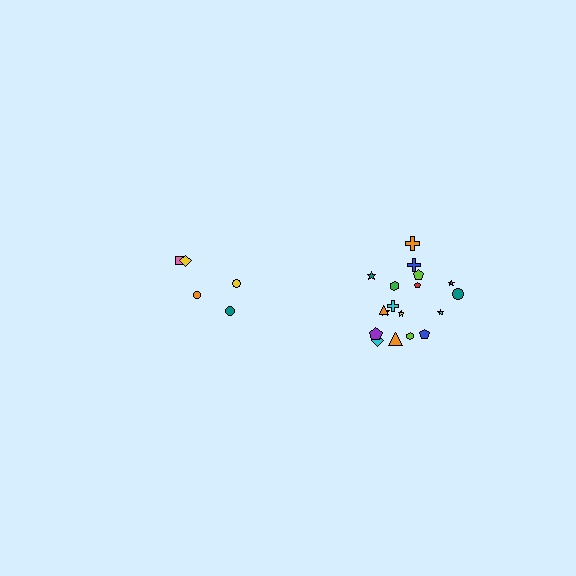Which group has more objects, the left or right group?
The right group.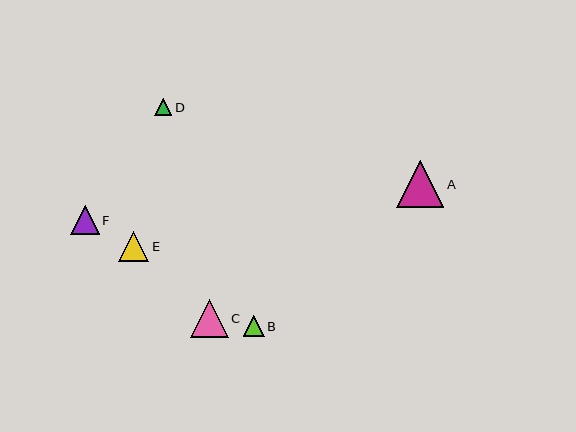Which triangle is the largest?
Triangle A is the largest with a size of approximately 47 pixels.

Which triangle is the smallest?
Triangle D is the smallest with a size of approximately 17 pixels.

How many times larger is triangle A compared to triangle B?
Triangle A is approximately 2.3 times the size of triangle B.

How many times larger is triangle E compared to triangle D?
Triangle E is approximately 1.7 times the size of triangle D.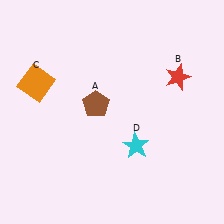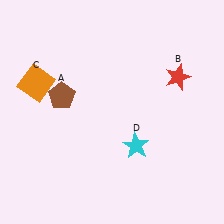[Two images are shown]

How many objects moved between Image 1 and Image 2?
1 object moved between the two images.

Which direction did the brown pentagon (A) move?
The brown pentagon (A) moved left.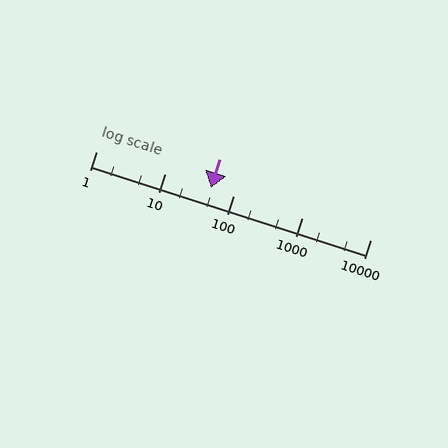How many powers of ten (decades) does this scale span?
The scale spans 4 decades, from 1 to 10000.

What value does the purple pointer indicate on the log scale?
The pointer indicates approximately 47.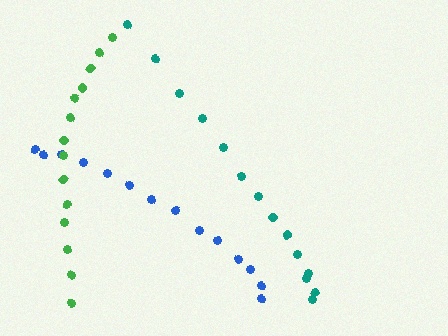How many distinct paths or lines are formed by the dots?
There are 3 distinct paths.